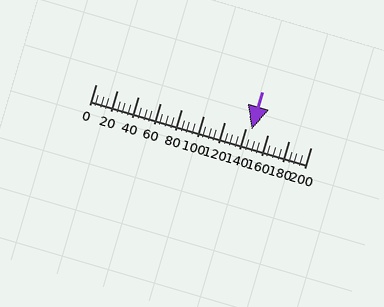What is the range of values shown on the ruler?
The ruler shows values from 0 to 200.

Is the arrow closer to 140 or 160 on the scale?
The arrow is closer to 140.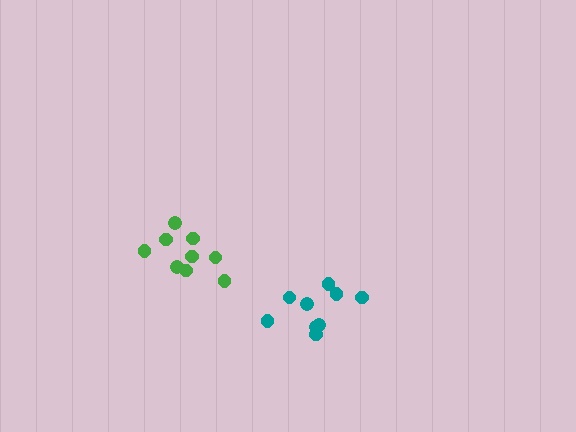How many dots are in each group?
Group 1: 9 dots, Group 2: 9 dots (18 total).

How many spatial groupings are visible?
There are 2 spatial groupings.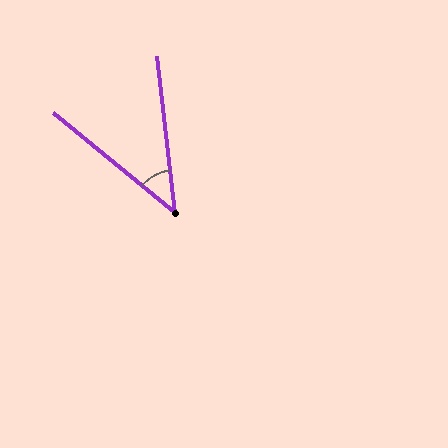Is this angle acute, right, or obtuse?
It is acute.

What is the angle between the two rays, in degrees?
Approximately 44 degrees.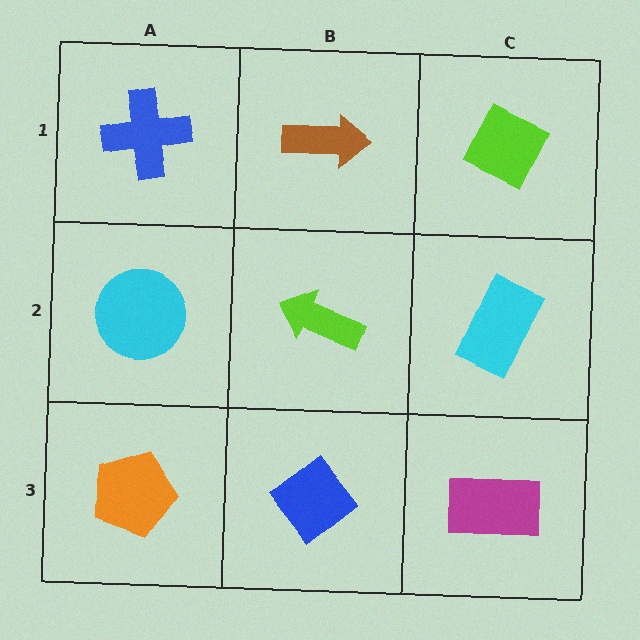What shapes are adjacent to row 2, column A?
A blue cross (row 1, column A), an orange pentagon (row 3, column A), a lime arrow (row 2, column B).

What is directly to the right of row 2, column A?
A lime arrow.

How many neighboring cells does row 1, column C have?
2.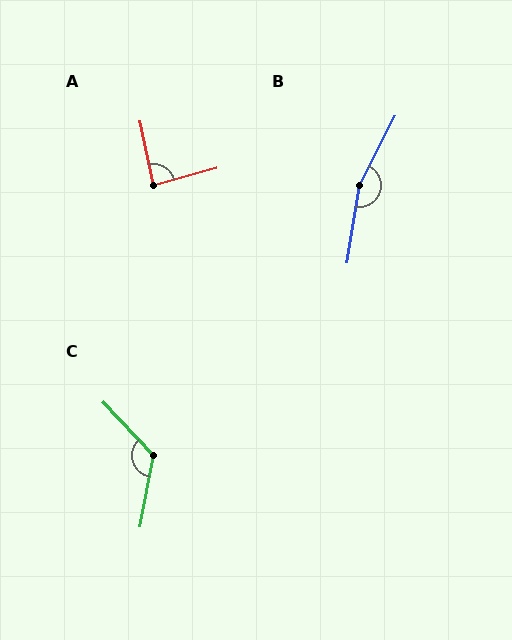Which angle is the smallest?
A, at approximately 86 degrees.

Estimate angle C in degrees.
Approximately 126 degrees.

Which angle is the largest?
B, at approximately 162 degrees.